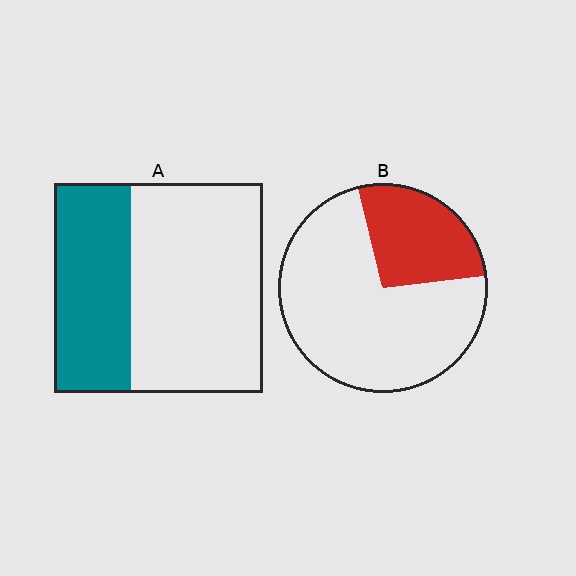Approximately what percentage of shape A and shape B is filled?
A is approximately 35% and B is approximately 25%.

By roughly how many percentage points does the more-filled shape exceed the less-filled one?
By roughly 10 percentage points (A over B).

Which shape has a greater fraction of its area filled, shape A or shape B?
Shape A.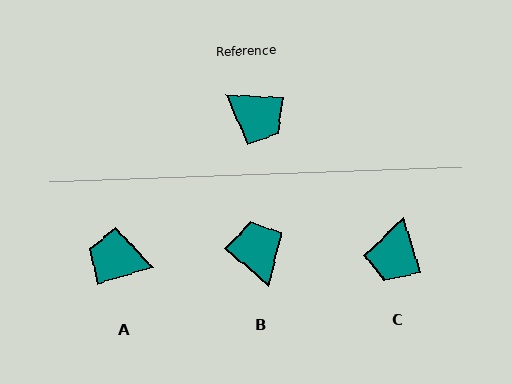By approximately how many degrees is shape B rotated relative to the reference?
Approximately 143 degrees counter-clockwise.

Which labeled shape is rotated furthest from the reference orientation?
A, about 160 degrees away.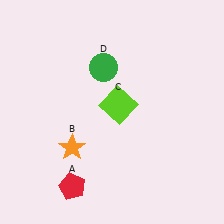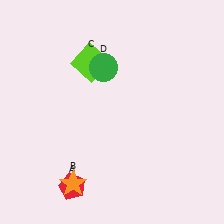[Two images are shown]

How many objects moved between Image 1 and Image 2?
2 objects moved between the two images.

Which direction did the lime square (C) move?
The lime square (C) moved up.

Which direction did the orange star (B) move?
The orange star (B) moved down.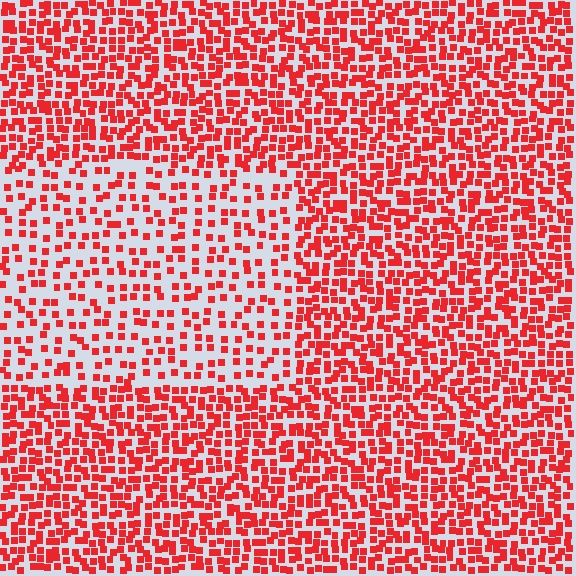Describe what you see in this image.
The image contains small red elements arranged at two different densities. A rectangle-shaped region is visible where the elements are less densely packed than the surrounding area.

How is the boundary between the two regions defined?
The boundary is defined by a change in element density (approximately 2.0x ratio). All elements are the same color, size, and shape.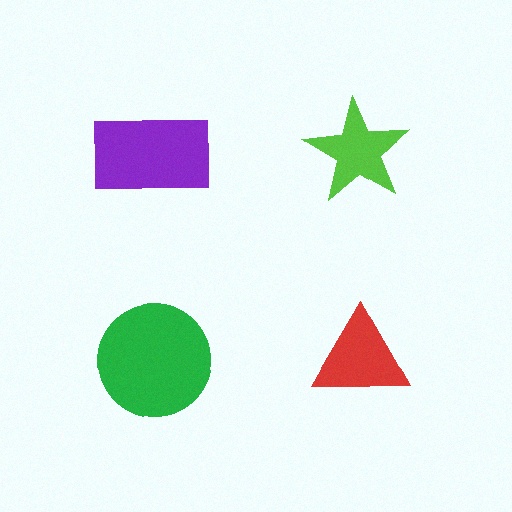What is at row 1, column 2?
A lime star.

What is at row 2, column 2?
A red triangle.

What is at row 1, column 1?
A purple rectangle.